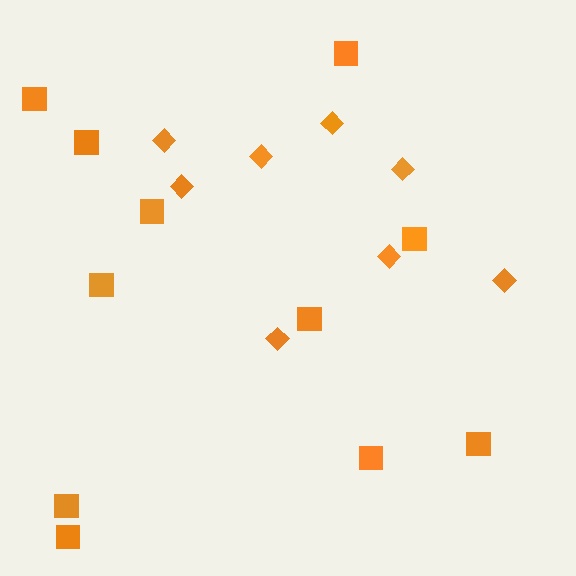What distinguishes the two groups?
There are 2 groups: one group of squares (11) and one group of diamonds (8).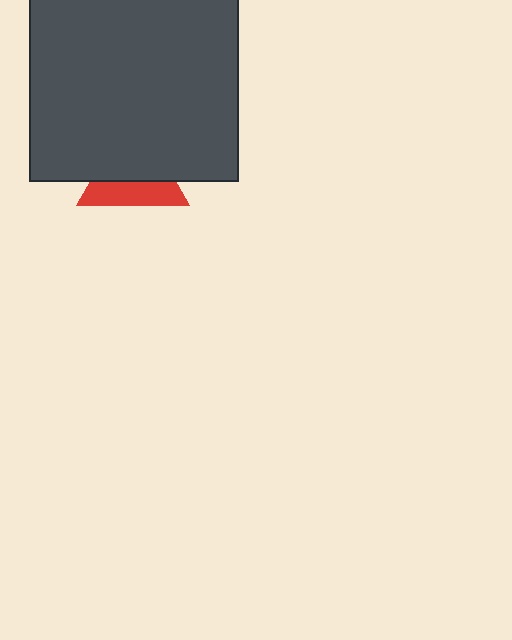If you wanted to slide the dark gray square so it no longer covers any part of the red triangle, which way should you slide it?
Slide it up — that is the most direct way to separate the two shapes.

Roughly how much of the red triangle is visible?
A small part of it is visible (roughly 43%).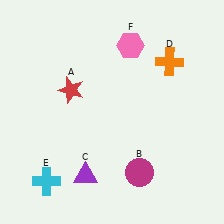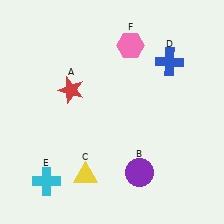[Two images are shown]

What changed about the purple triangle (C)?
In Image 1, C is purple. In Image 2, it changed to yellow.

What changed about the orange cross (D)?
In Image 1, D is orange. In Image 2, it changed to blue.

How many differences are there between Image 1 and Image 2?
There are 3 differences between the two images.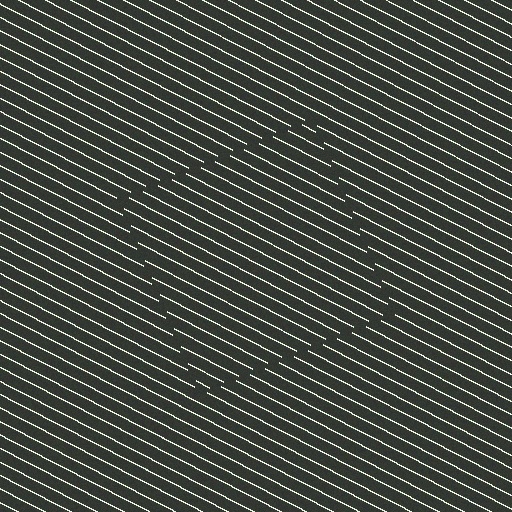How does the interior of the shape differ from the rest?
The interior of the shape contains the same grating, shifted by half a period — the contour is defined by the phase discontinuity where line-ends from the inner and outer gratings abut.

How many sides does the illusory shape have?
4 sides — the line-ends trace a square.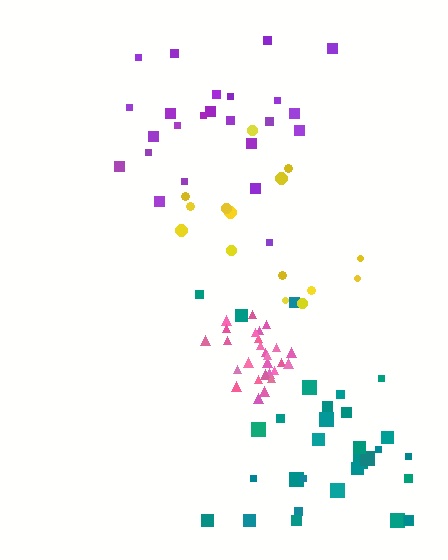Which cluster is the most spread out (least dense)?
Yellow.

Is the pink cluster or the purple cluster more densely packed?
Pink.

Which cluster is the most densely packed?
Pink.